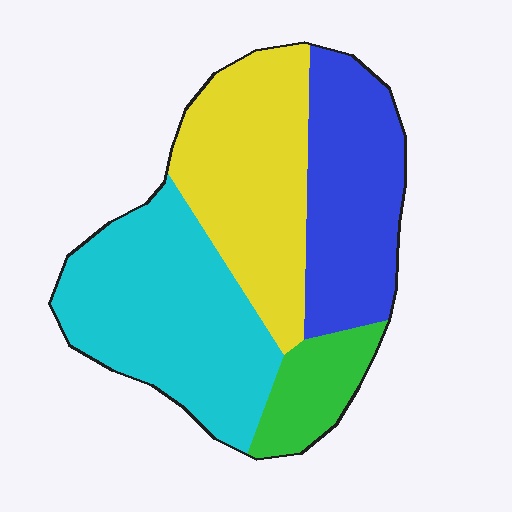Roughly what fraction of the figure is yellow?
Yellow takes up about one third (1/3) of the figure.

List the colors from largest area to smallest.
From largest to smallest: cyan, yellow, blue, green.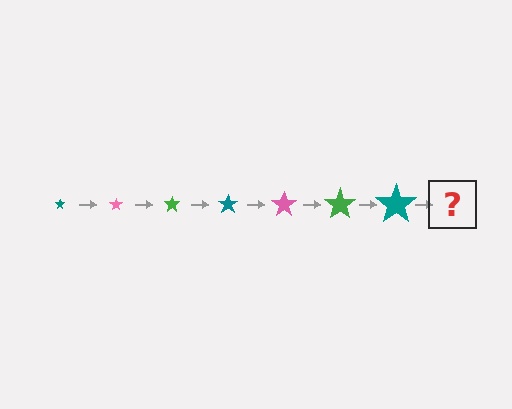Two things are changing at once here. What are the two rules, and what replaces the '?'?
The two rules are that the star grows larger each step and the color cycles through teal, pink, and green. The '?' should be a pink star, larger than the previous one.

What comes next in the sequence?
The next element should be a pink star, larger than the previous one.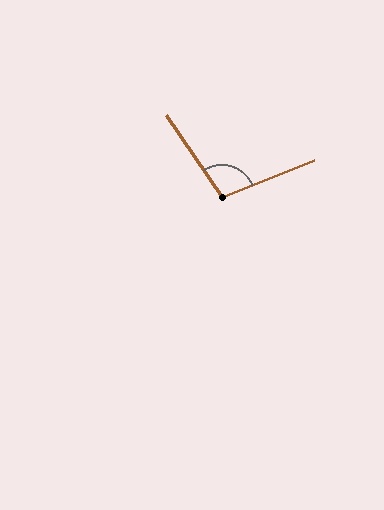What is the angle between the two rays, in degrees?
Approximately 102 degrees.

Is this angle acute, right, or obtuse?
It is obtuse.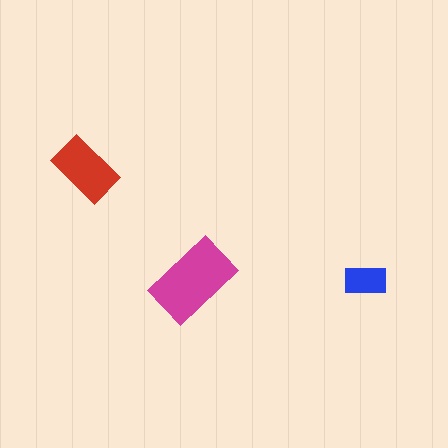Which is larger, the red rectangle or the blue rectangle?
The red one.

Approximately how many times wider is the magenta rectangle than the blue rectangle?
About 2 times wider.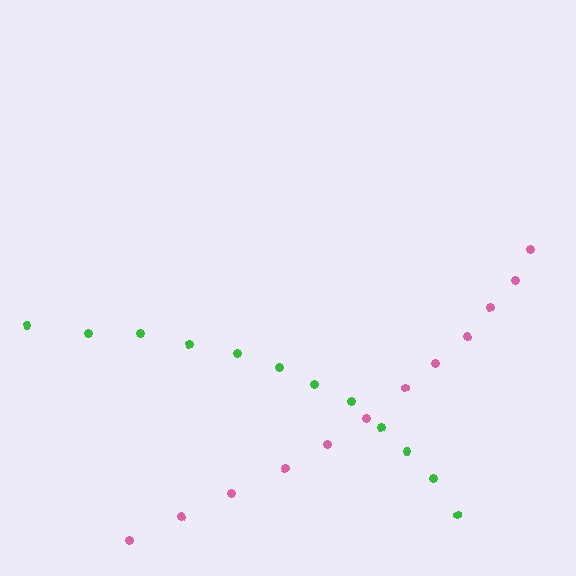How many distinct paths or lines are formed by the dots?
There are 2 distinct paths.